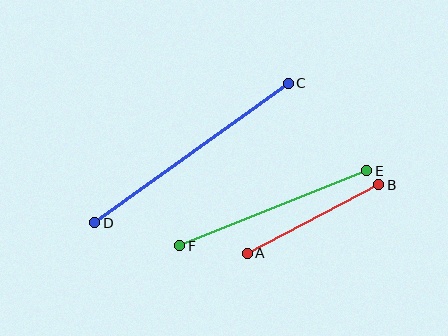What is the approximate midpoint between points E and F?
The midpoint is at approximately (273, 208) pixels.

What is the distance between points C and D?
The distance is approximately 238 pixels.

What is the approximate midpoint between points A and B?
The midpoint is at approximately (313, 219) pixels.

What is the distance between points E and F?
The distance is approximately 202 pixels.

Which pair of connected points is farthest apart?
Points C and D are farthest apart.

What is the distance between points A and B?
The distance is approximately 148 pixels.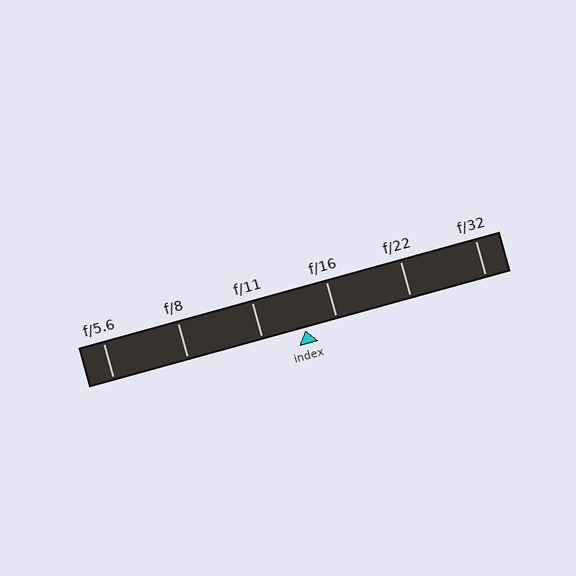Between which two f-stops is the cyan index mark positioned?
The index mark is between f/11 and f/16.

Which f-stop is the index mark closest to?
The index mark is closest to f/16.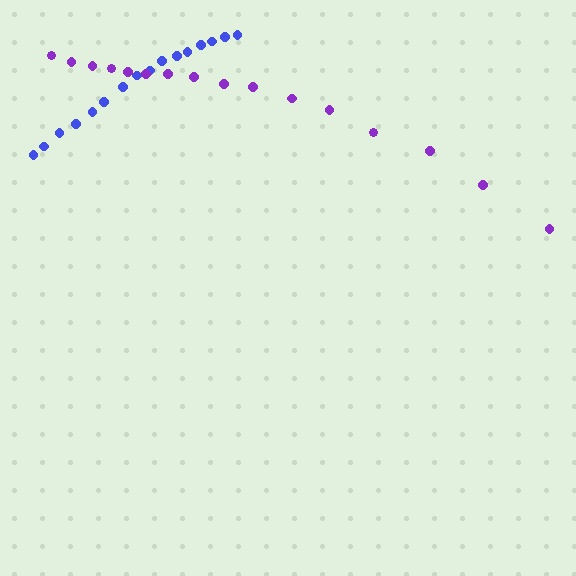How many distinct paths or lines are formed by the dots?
There are 2 distinct paths.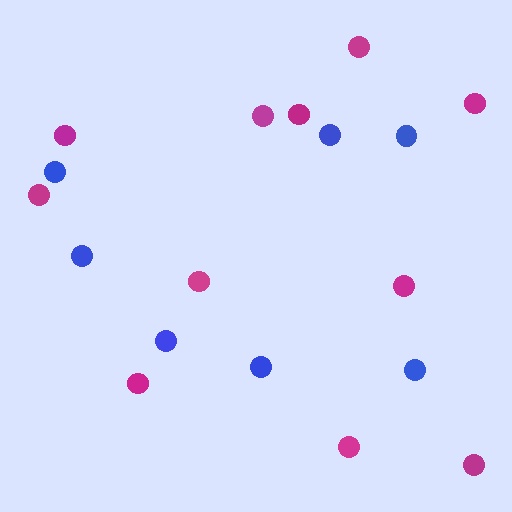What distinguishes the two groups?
There are 2 groups: one group of blue circles (7) and one group of magenta circles (11).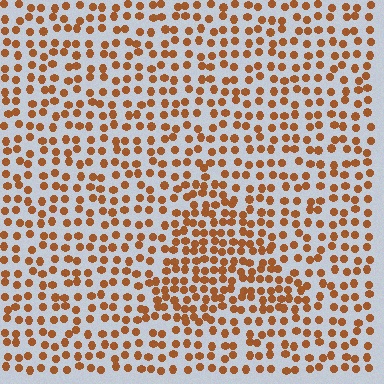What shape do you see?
I see a triangle.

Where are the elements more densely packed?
The elements are more densely packed inside the triangle boundary.